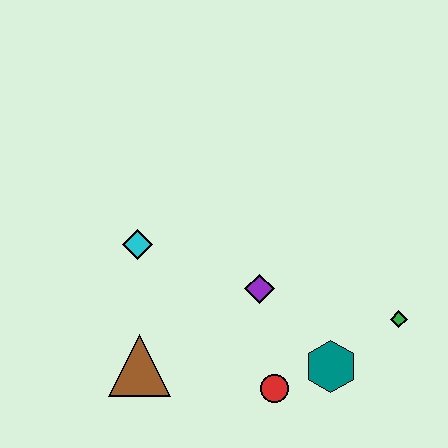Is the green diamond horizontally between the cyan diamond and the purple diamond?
No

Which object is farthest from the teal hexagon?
The cyan diamond is farthest from the teal hexagon.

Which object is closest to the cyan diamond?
The brown triangle is closest to the cyan diamond.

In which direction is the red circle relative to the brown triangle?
The red circle is to the right of the brown triangle.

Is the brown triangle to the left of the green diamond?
Yes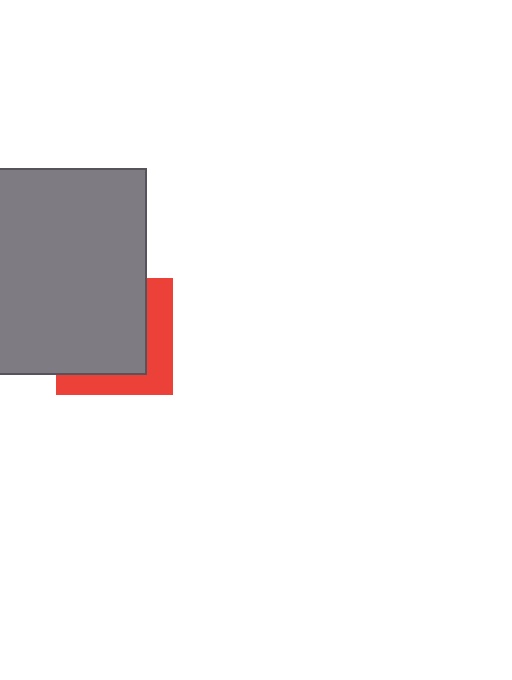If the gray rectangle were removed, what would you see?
You would see the complete red square.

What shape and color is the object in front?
The object in front is a gray rectangle.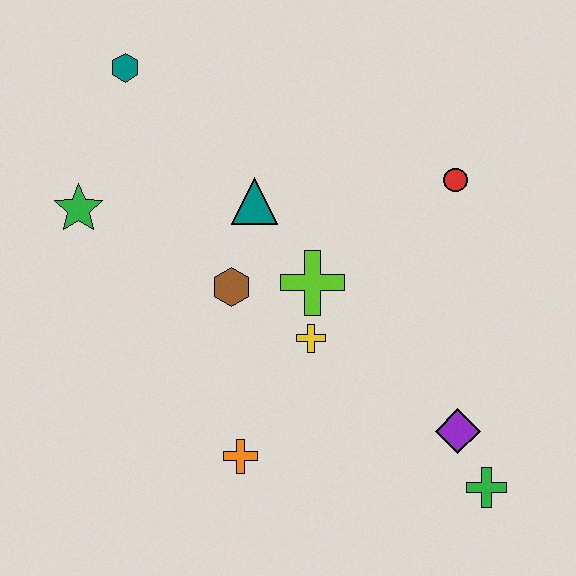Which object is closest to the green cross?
The purple diamond is closest to the green cross.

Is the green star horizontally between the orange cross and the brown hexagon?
No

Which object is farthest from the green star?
The green cross is farthest from the green star.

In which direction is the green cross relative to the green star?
The green cross is to the right of the green star.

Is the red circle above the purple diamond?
Yes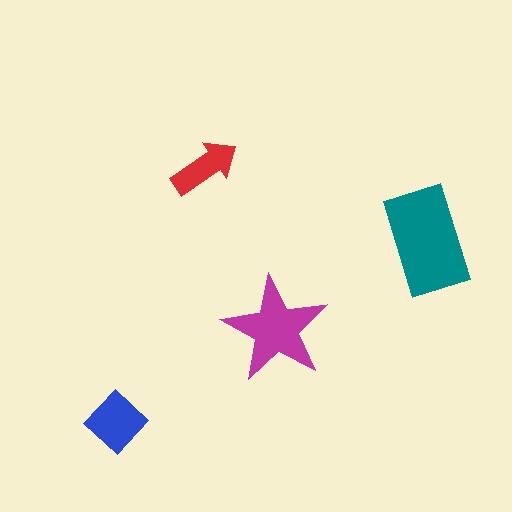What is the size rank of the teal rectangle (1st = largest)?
1st.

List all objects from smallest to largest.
The red arrow, the blue diamond, the magenta star, the teal rectangle.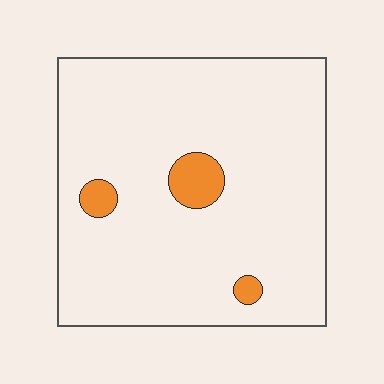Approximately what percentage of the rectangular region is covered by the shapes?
Approximately 5%.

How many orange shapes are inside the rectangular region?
3.